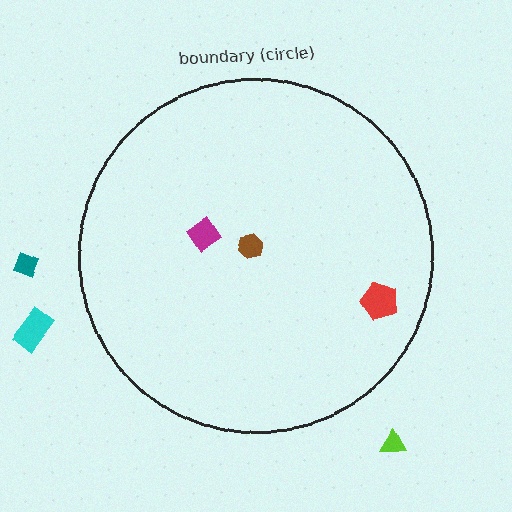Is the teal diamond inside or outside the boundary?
Outside.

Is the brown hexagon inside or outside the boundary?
Inside.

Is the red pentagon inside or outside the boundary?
Inside.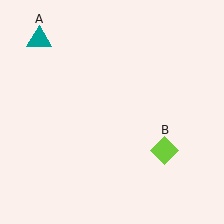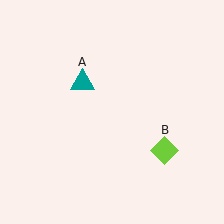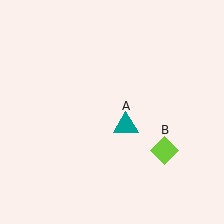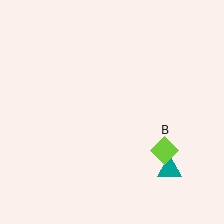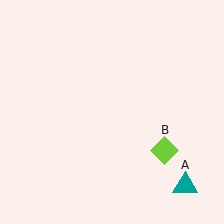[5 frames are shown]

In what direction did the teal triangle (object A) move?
The teal triangle (object A) moved down and to the right.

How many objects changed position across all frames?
1 object changed position: teal triangle (object A).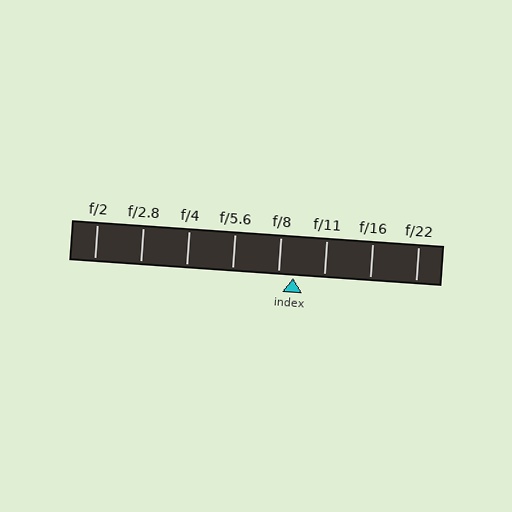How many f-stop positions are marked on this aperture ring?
There are 8 f-stop positions marked.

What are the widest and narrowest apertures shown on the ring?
The widest aperture shown is f/2 and the narrowest is f/22.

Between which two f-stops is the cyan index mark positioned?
The index mark is between f/8 and f/11.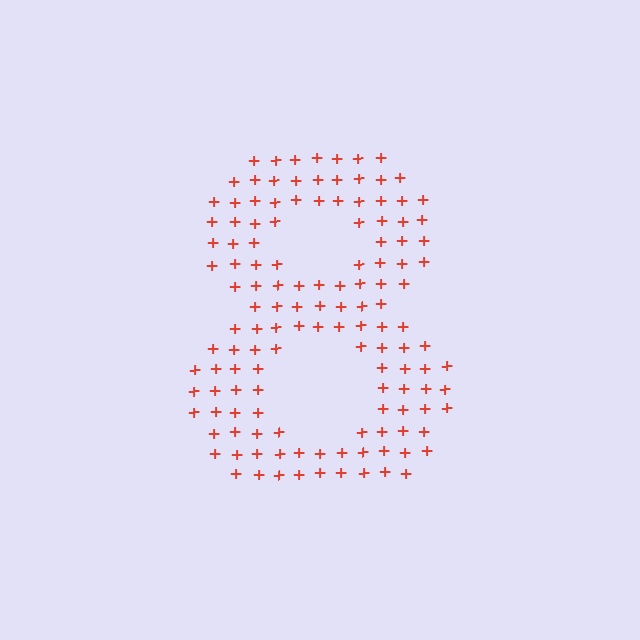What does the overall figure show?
The overall figure shows the digit 8.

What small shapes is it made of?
It is made of small plus signs.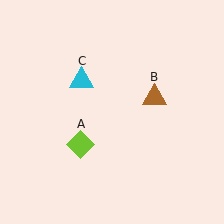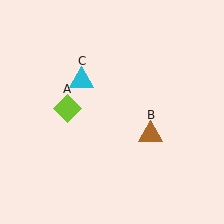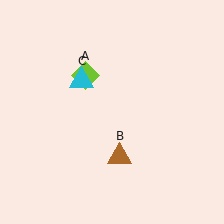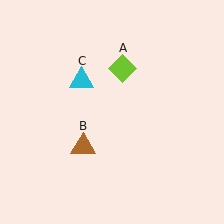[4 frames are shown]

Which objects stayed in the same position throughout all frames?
Cyan triangle (object C) remained stationary.